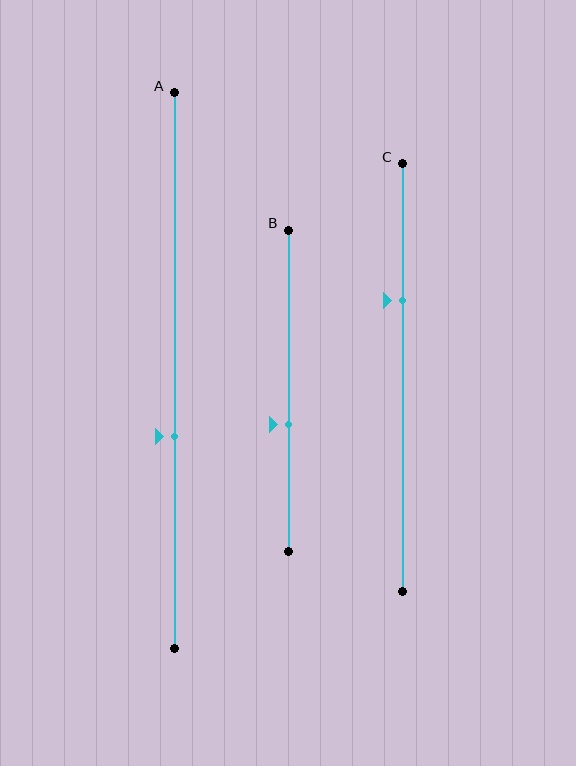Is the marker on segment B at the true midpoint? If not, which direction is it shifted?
No, the marker on segment B is shifted downward by about 10% of the segment length.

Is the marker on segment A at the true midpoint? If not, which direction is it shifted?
No, the marker on segment A is shifted downward by about 12% of the segment length.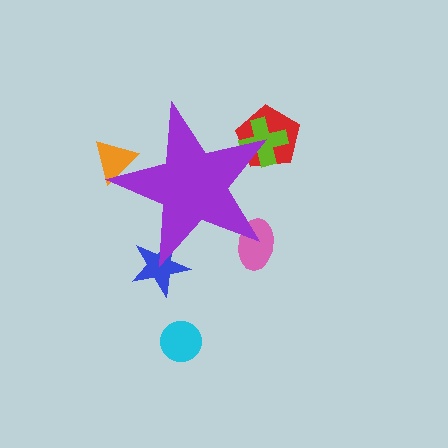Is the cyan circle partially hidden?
No, the cyan circle is fully visible.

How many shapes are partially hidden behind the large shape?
5 shapes are partially hidden.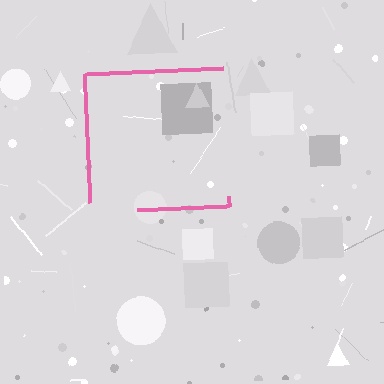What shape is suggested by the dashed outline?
The dashed outline suggests a square.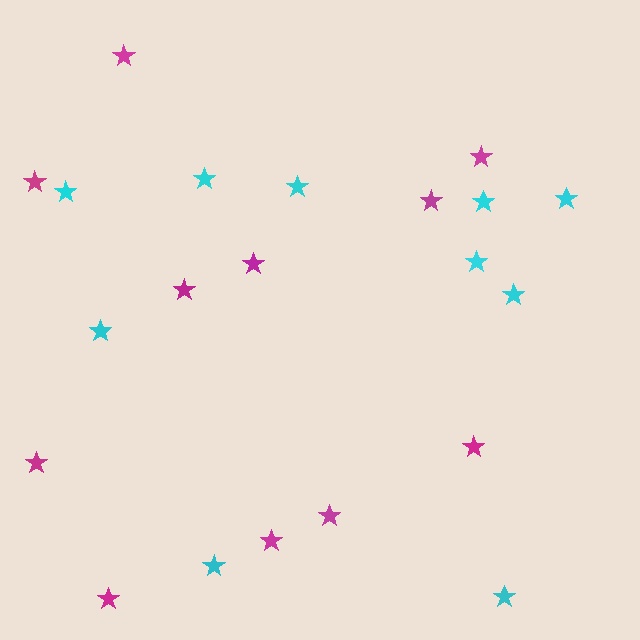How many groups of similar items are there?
There are 2 groups: one group of cyan stars (10) and one group of magenta stars (11).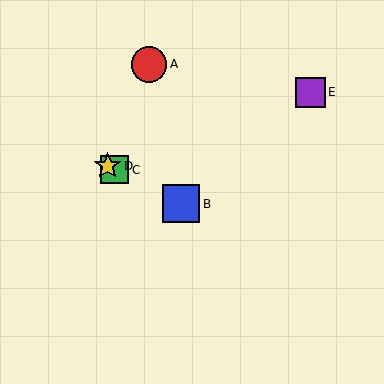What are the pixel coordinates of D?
Object D is at (108, 166).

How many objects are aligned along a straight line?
3 objects (B, C, D) are aligned along a straight line.